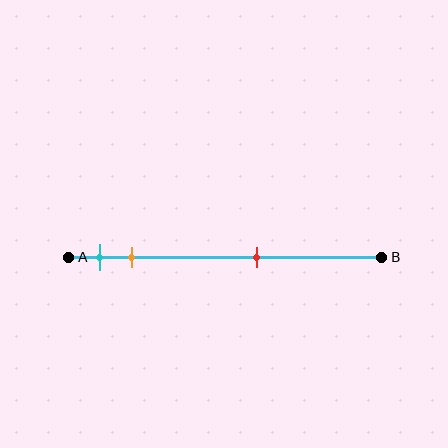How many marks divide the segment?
There are 3 marks dividing the segment.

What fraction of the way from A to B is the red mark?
The red mark is approximately 60% (0.6) of the way from A to B.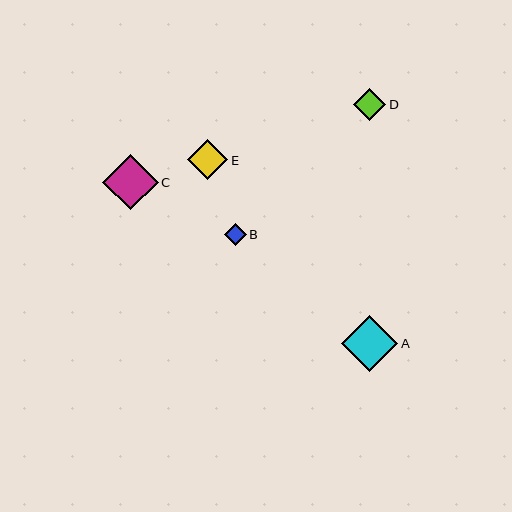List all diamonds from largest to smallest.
From largest to smallest: A, C, E, D, B.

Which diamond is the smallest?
Diamond B is the smallest with a size of approximately 22 pixels.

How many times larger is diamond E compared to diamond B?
Diamond E is approximately 1.8 times the size of diamond B.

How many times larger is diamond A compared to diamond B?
Diamond A is approximately 2.6 times the size of diamond B.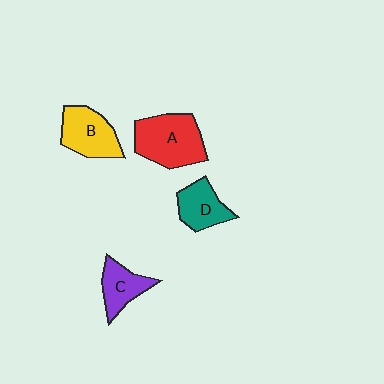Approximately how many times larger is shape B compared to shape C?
Approximately 1.3 times.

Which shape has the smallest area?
Shape C (purple).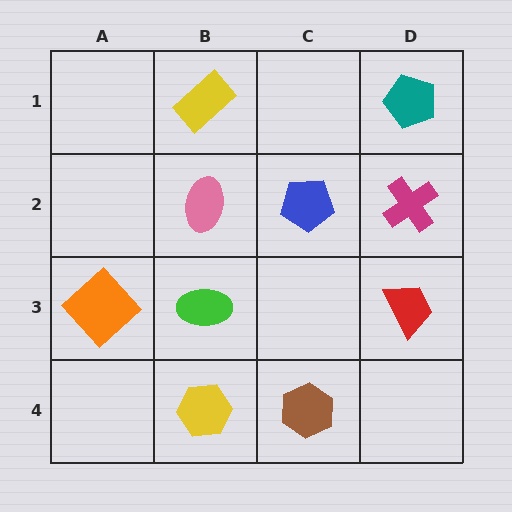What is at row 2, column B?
A pink ellipse.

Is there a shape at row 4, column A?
No, that cell is empty.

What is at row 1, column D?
A teal pentagon.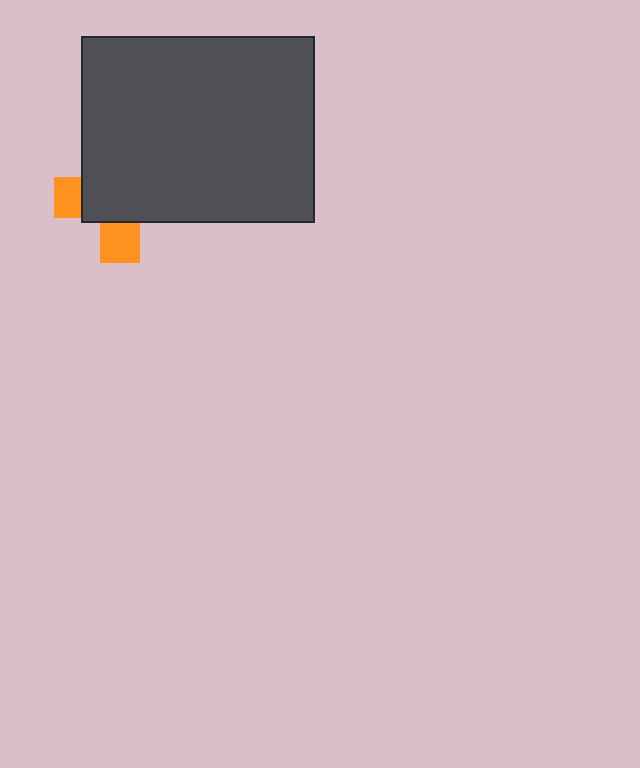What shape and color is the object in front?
The object in front is a dark gray rectangle.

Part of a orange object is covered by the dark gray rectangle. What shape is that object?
It is a cross.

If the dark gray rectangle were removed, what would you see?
You would see the complete orange cross.